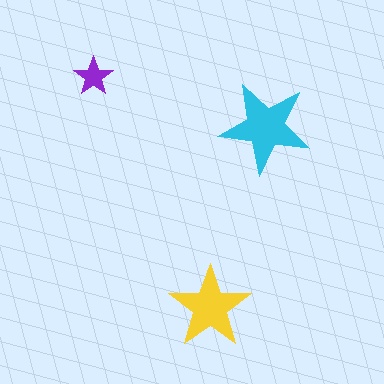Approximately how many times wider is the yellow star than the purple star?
About 2 times wider.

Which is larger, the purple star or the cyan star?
The cyan one.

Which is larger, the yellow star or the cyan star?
The cyan one.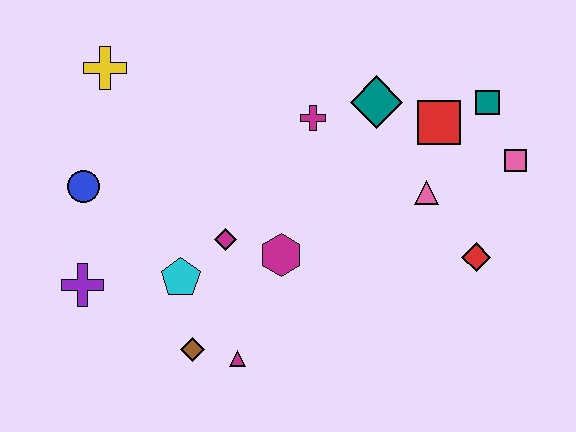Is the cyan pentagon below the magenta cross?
Yes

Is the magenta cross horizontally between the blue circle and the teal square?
Yes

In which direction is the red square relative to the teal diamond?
The red square is to the right of the teal diamond.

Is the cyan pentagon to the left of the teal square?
Yes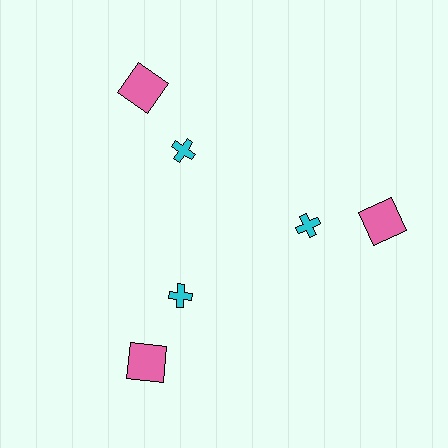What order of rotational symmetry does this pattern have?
This pattern has 3-fold rotational symmetry.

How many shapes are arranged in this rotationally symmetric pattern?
There are 6 shapes, arranged in 3 groups of 2.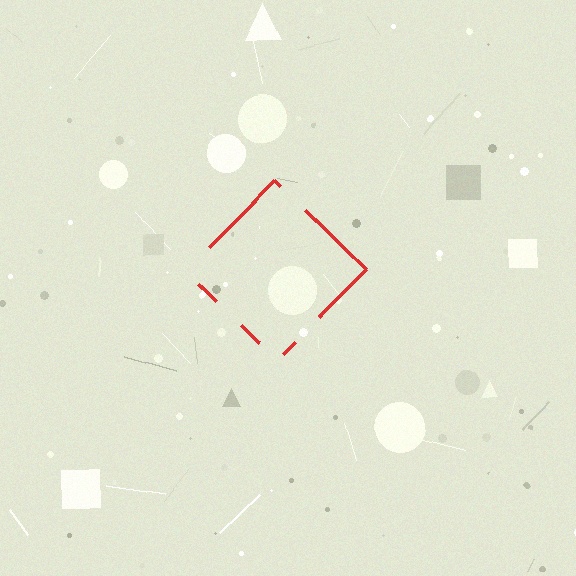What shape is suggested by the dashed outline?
The dashed outline suggests a diamond.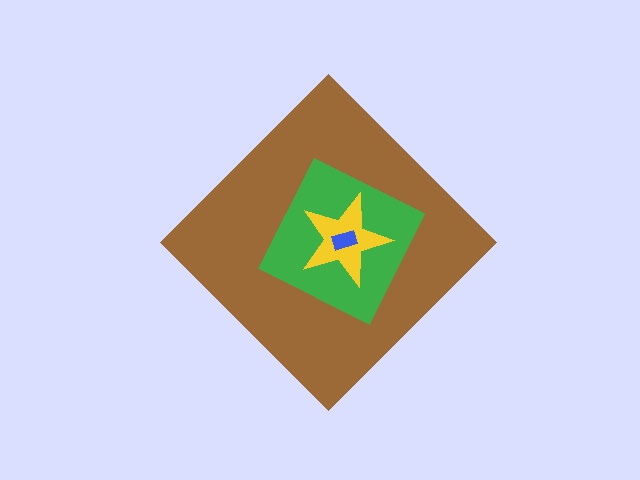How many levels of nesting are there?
4.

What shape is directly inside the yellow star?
The blue rectangle.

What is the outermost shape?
The brown diamond.